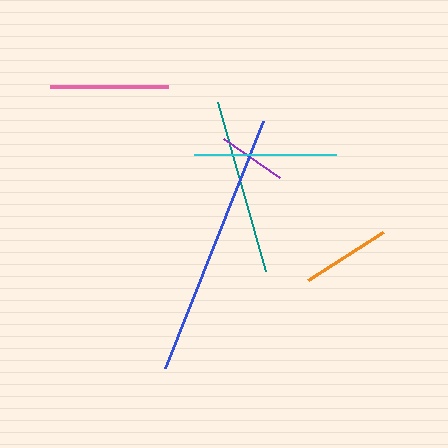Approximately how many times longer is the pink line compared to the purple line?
The pink line is approximately 1.7 times the length of the purple line.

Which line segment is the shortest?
The purple line is the shortest at approximately 68 pixels.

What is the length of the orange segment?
The orange segment is approximately 89 pixels long.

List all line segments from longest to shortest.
From longest to shortest: blue, teal, cyan, pink, orange, purple.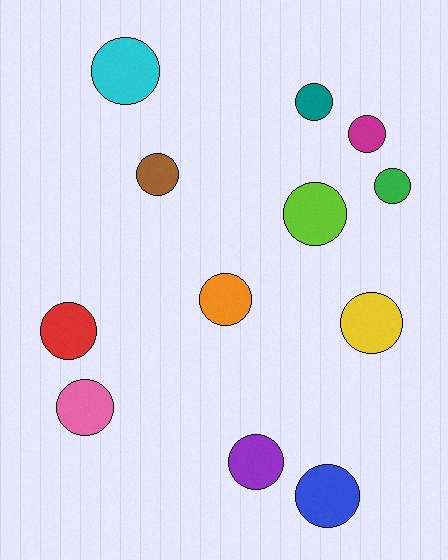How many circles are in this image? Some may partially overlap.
There are 12 circles.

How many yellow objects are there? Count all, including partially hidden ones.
There is 1 yellow object.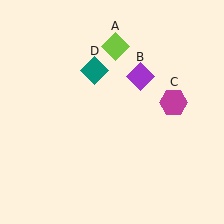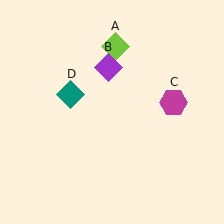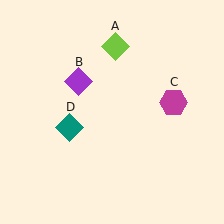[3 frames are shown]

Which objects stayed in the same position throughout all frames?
Lime diamond (object A) and magenta hexagon (object C) remained stationary.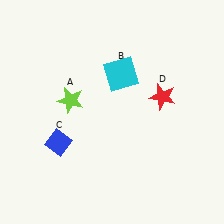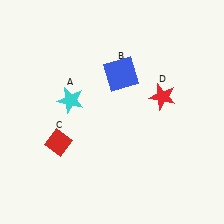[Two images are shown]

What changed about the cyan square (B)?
In Image 1, B is cyan. In Image 2, it changed to blue.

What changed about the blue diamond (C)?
In Image 1, C is blue. In Image 2, it changed to red.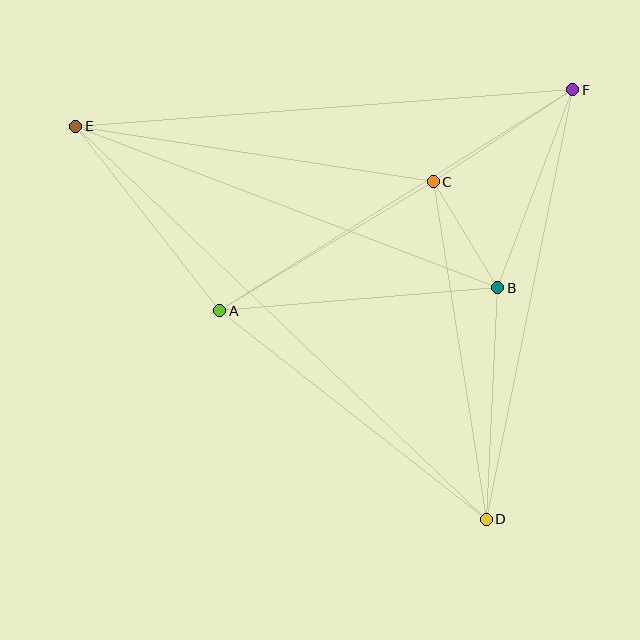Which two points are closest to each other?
Points B and C are closest to each other.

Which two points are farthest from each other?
Points D and E are farthest from each other.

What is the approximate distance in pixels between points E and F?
The distance between E and F is approximately 498 pixels.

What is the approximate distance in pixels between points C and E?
The distance between C and E is approximately 362 pixels.